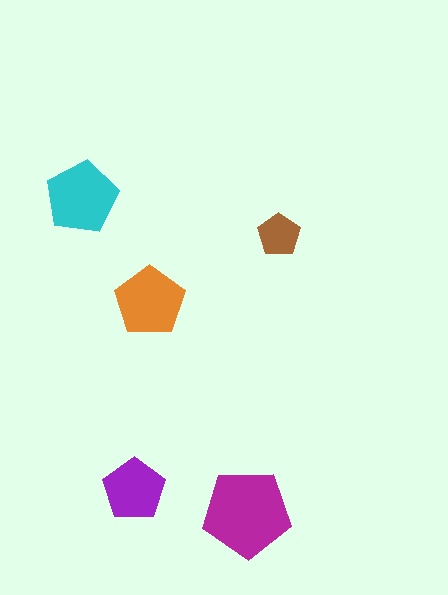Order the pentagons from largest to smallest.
the magenta one, the cyan one, the orange one, the purple one, the brown one.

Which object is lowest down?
The magenta pentagon is bottommost.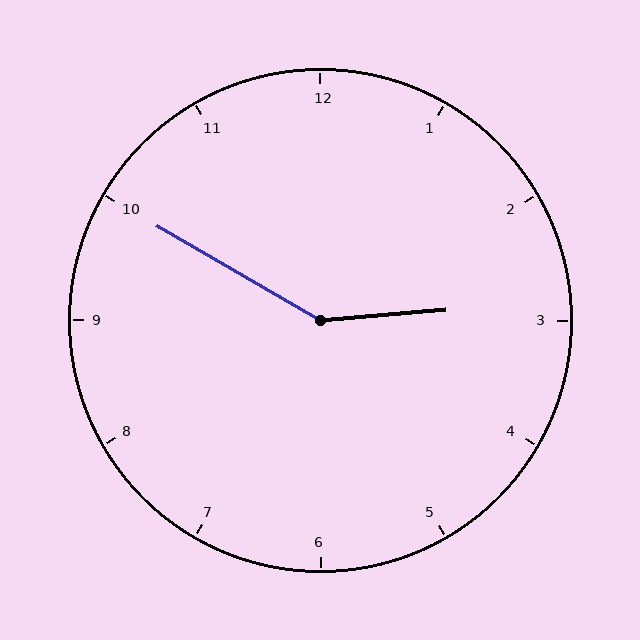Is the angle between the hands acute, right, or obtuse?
It is obtuse.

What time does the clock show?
2:50.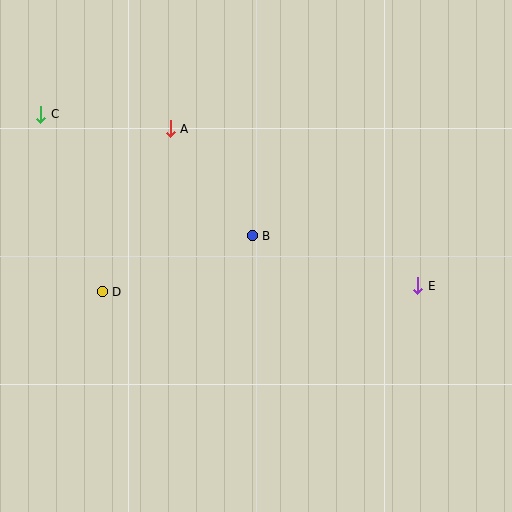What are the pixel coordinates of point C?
Point C is at (41, 114).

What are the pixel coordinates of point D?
Point D is at (102, 292).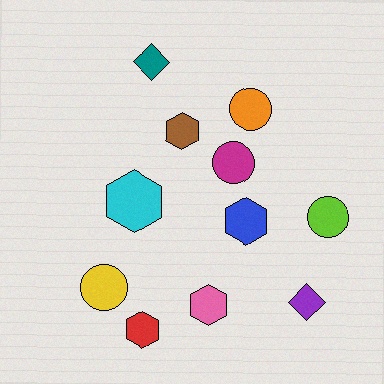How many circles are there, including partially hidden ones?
There are 4 circles.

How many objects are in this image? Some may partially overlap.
There are 11 objects.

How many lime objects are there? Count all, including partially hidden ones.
There is 1 lime object.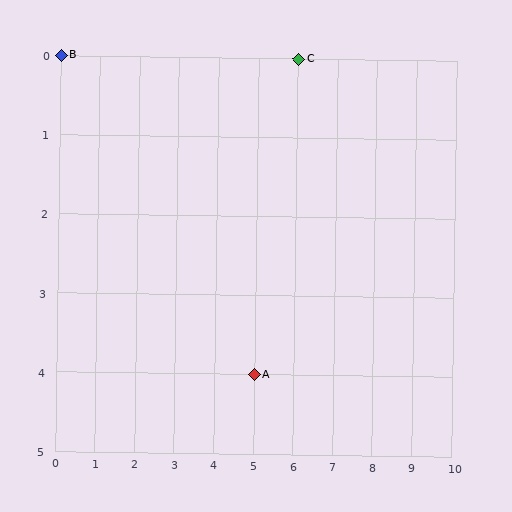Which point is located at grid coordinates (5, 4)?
Point A is at (5, 4).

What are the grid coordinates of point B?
Point B is at grid coordinates (0, 0).